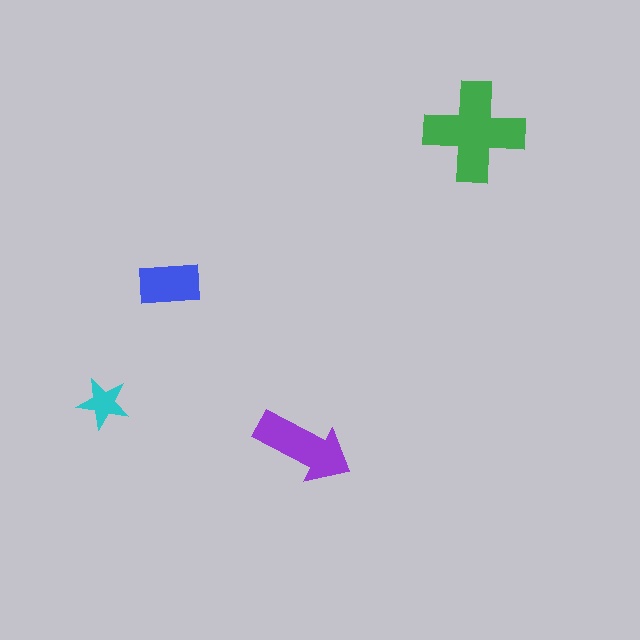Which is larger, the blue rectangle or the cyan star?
The blue rectangle.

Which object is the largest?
The green cross.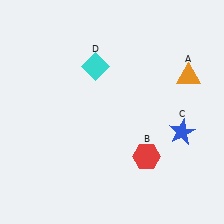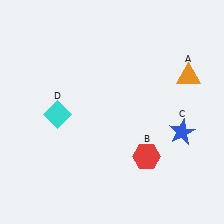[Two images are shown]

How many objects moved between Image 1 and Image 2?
1 object moved between the two images.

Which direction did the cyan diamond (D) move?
The cyan diamond (D) moved down.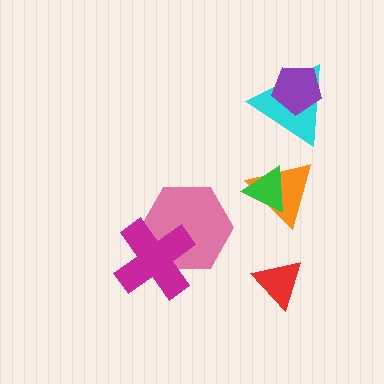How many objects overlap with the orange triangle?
1 object overlaps with the orange triangle.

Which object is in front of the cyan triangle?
The purple pentagon is in front of the cyan triangle.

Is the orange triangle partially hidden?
Yes, it is partially covered by another shape.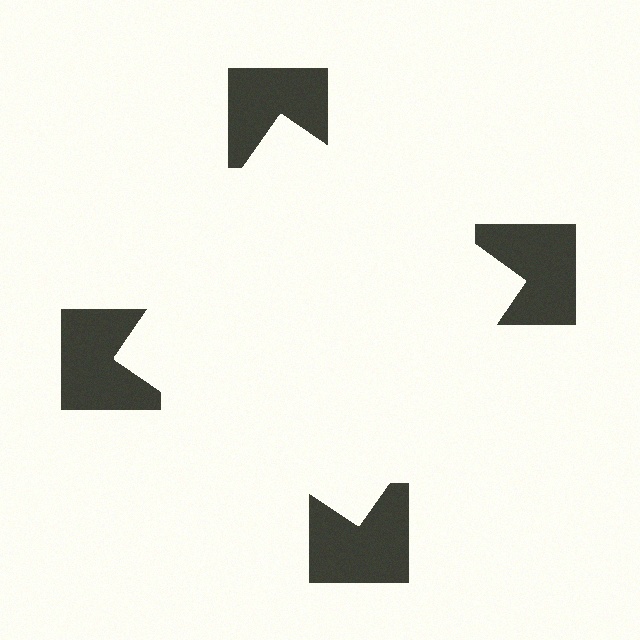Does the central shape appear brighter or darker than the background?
It typically appears slightly brighter than the background, even though no actual brightness change is drawn.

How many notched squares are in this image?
There are 4 — one at each vertex of the illusory square.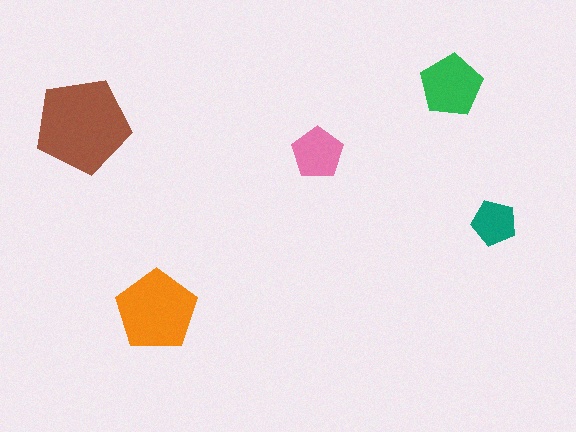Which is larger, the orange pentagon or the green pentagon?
The orange one.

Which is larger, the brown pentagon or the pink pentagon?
The brown one.